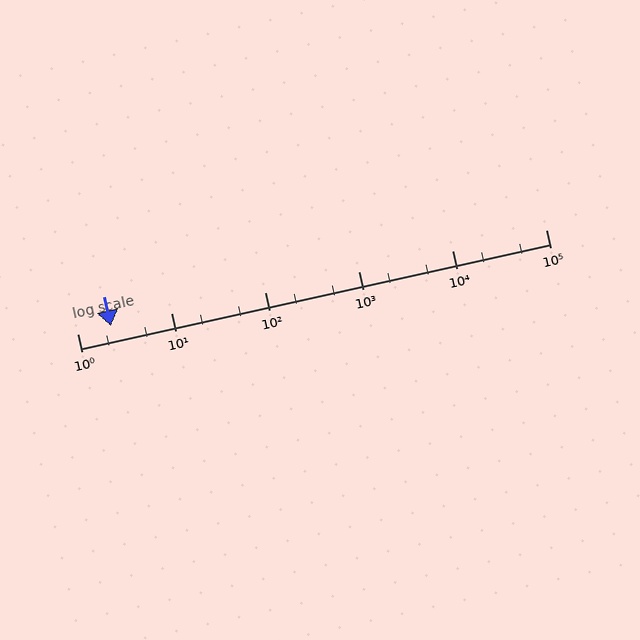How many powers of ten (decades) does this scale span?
The scale spans 5 decades, from 1 to 100000.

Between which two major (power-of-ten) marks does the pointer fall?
The pointer is between 1 and 10.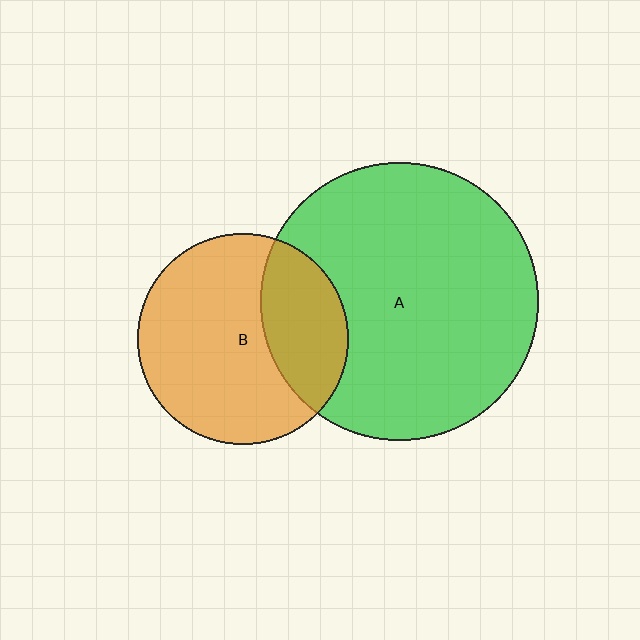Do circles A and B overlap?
Yes.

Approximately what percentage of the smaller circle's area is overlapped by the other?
Approximately 30%.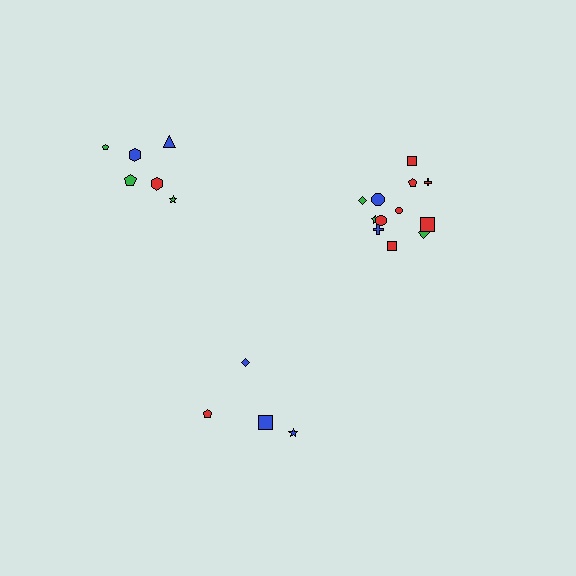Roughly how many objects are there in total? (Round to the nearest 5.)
Roughly 20 objects in total.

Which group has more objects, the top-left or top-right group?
The top-right group.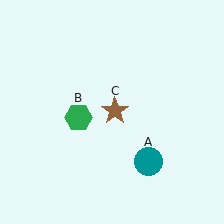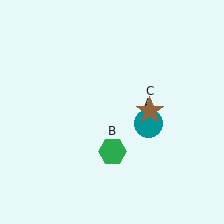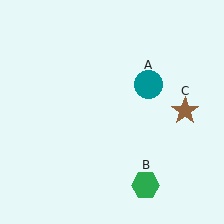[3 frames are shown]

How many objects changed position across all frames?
3 objects changed position: teal circle (object A), green hexagon (object B), brown star (object C).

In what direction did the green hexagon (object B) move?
The green hexagon (object B) moved down and to the right.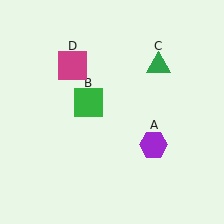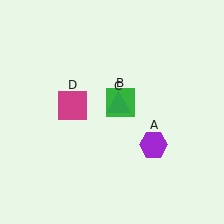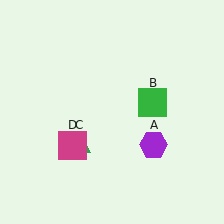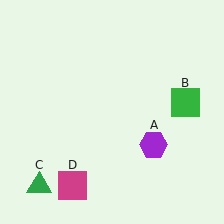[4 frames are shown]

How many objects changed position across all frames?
3 objects changed position: green square (object B), green triangle (object C), magenta square (object D).